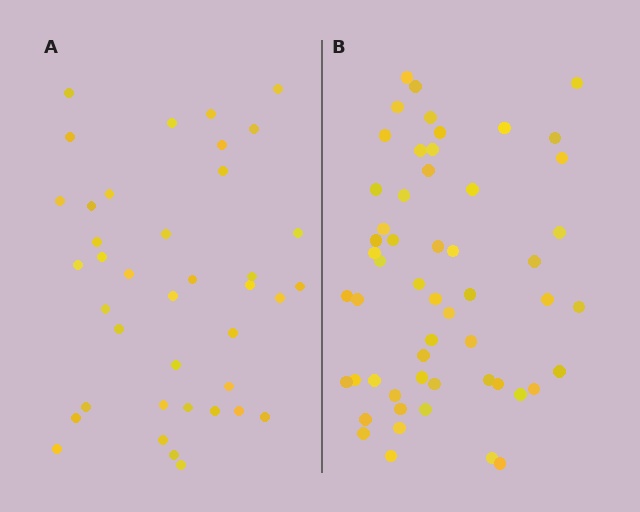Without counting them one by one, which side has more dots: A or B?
Region B (the right region) has more dots.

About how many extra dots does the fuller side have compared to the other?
Region B has approximately 15 more dots than region A.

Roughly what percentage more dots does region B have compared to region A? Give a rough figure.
About 40% more.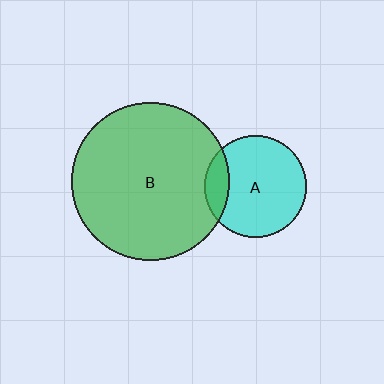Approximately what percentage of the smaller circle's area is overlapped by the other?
Approximately 15%.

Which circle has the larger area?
Circle B (green).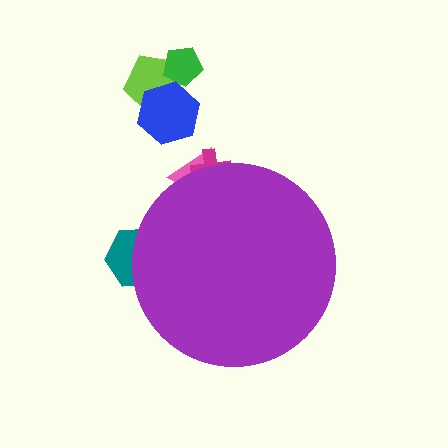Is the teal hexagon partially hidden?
Yes, the teal hexagon is partially hidden behind the purple circle.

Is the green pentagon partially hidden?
No, the green pentagon is fully visible.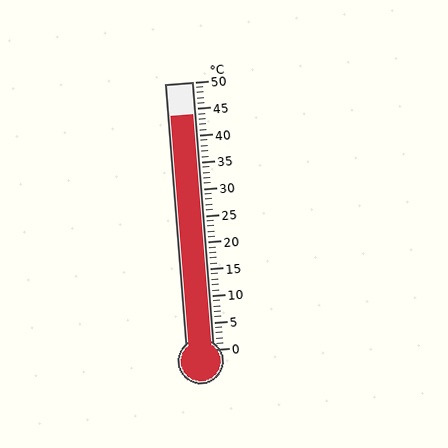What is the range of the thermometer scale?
The thermometer scale ranges from 0°C to 50°C.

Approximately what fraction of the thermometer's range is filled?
The thermometer is filled to approximately 90% of its range.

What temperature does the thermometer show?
The thermometer shows approximately 44°C.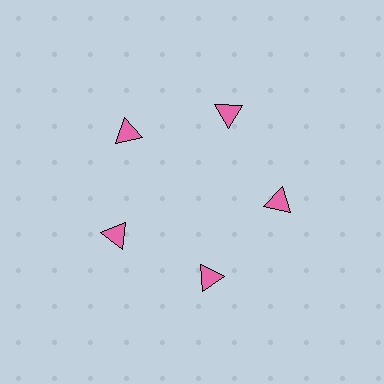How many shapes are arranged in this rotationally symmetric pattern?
There are 5 shapes, arranged in 5 groups of 1.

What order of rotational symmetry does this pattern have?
This pattern has 5-fold rotational symmetry.